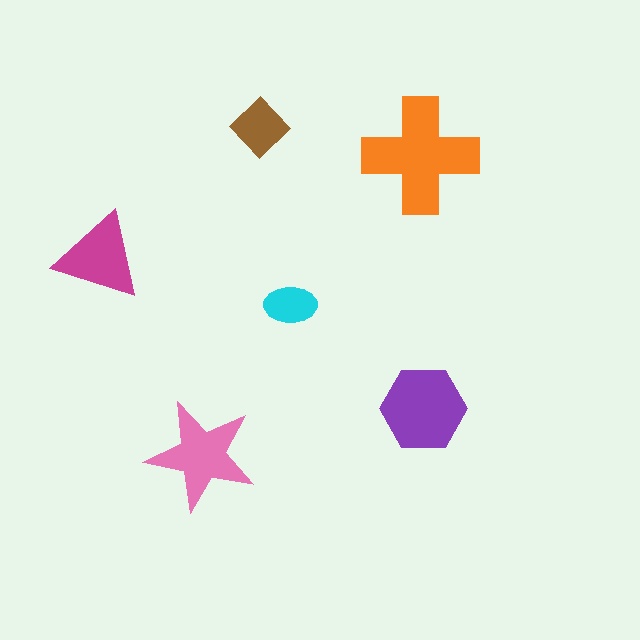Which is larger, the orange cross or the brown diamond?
The orange cross.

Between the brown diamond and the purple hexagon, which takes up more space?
The purple hexagon.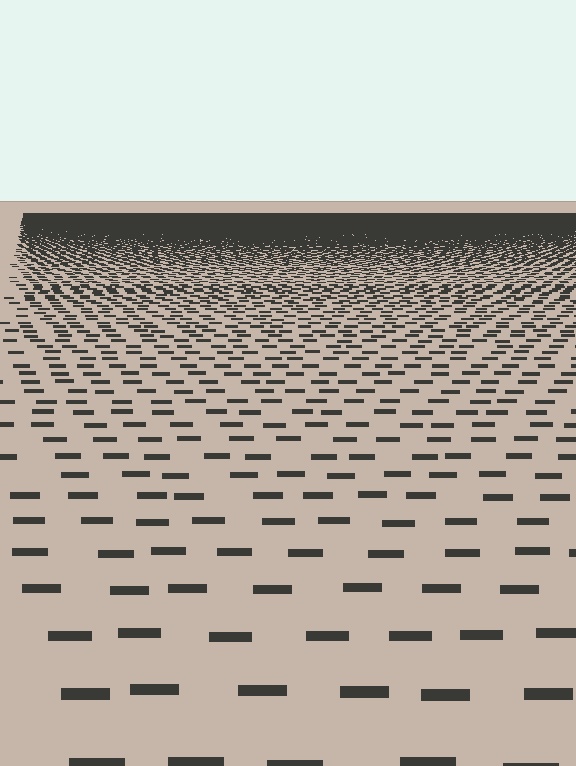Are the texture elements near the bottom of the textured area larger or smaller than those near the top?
Larger. Near the bottom, elements are closer to the viewer and appear at a bigger on-screen size.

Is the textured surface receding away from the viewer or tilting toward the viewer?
The surface is receding away from the viewer. Texture elements get smaller and denser toward the top.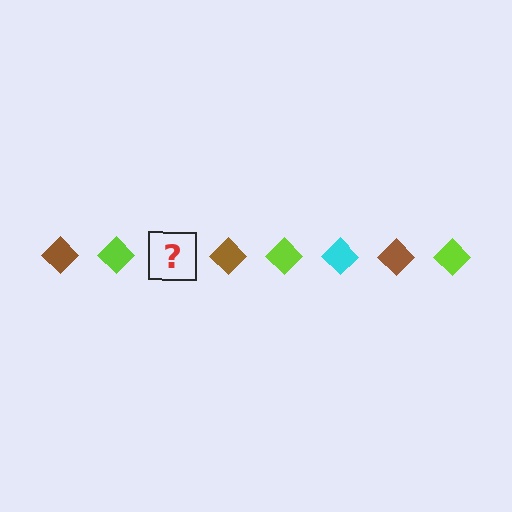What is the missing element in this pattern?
The missing element is a cyan diamond.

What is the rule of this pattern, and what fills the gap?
The rule is that the pattern cycles through brown, lime, cyan diamonds. The gap should be filled with a cyan diamond.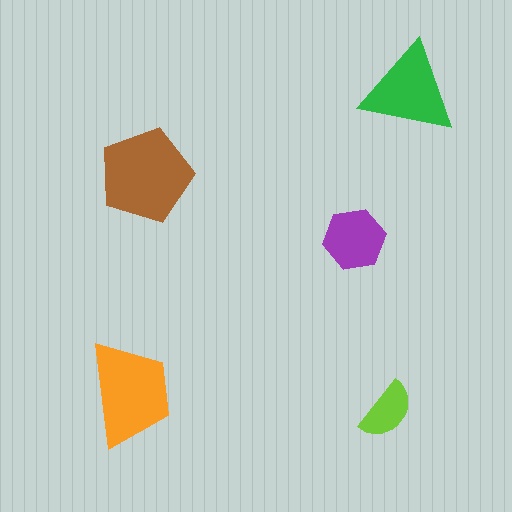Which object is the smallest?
The lime semicircle.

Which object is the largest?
The brown pentagon.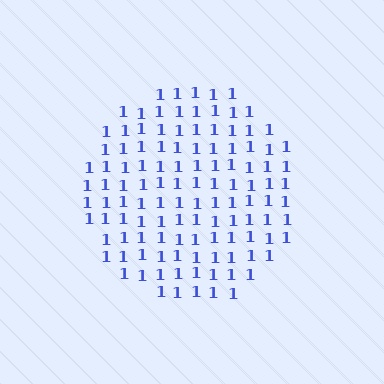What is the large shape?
The large shape is a circle.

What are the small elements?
The small elements are digit 1's.